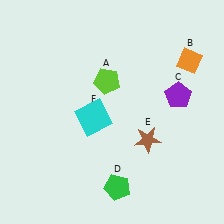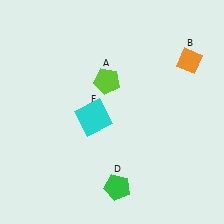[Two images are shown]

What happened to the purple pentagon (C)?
The purple pentagon (C) was removed in Image 2. It was in the top-right area of Image 1.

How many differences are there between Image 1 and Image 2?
There are 2 differences between the two images.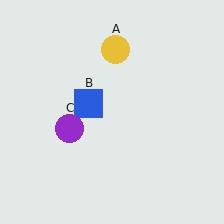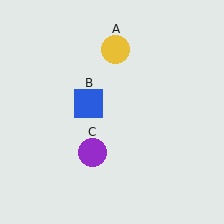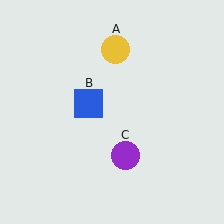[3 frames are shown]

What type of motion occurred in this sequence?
The purple circle (object C) rotated counterclockwise around the center of the scene.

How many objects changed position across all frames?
1 object changed position: purple circle (object C).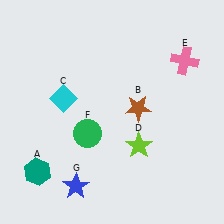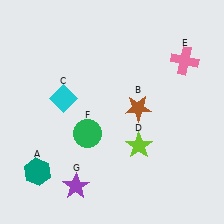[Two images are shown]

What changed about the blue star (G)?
In Image 1, G is blue. In Image 2, it changed to purple.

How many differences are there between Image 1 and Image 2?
There is 1 difference between the two images.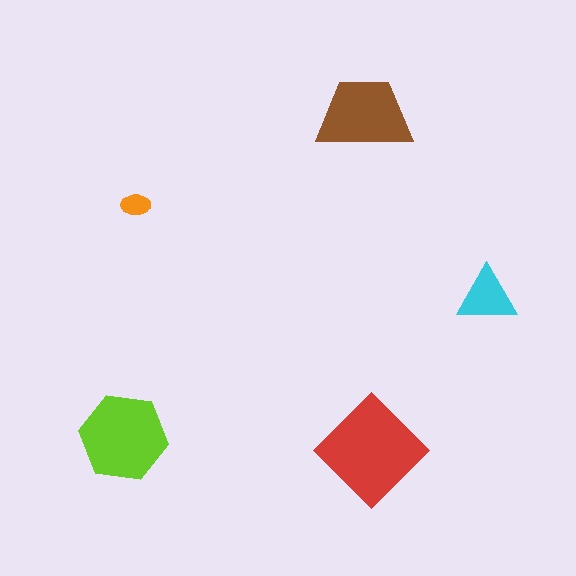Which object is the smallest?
The orange ellipse.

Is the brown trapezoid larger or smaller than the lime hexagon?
Smaller.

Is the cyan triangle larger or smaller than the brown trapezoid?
Smaller.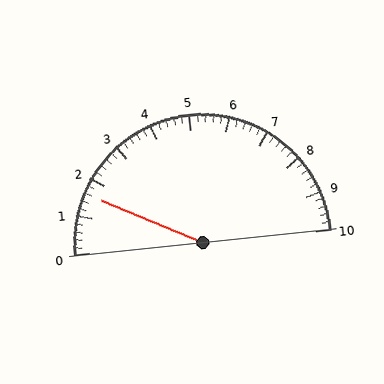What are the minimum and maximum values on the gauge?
The gauge ranges from 0 to 10.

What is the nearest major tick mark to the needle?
The nearest major tick mark is 2.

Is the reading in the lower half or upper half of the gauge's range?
The reading is in the lower half of the range (0 to 10).